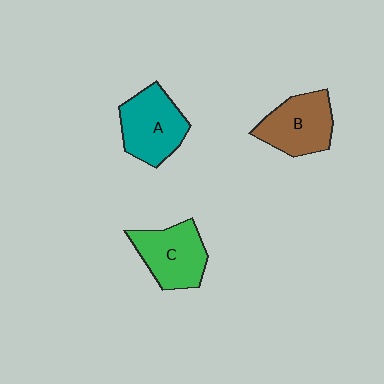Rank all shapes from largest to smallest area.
From largest to smallest: A (teal), C (green), B (brown).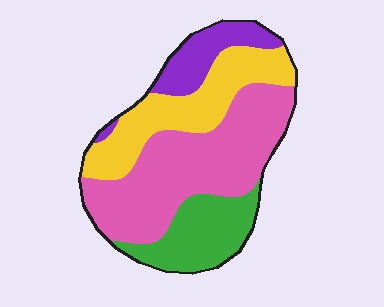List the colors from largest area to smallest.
From largest to smallest: pink, yellow, green, purple.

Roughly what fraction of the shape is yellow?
Yellow takes up between a quarter and a half of the shape.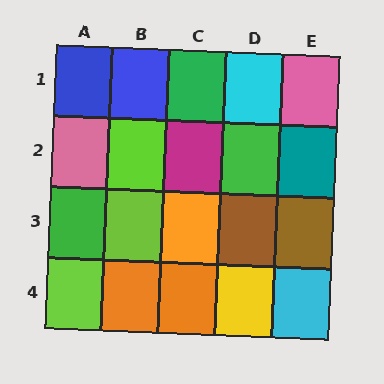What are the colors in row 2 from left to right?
Pink, lime, magenta, green, teal.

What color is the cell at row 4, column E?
Cyan.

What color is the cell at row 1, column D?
Cyan.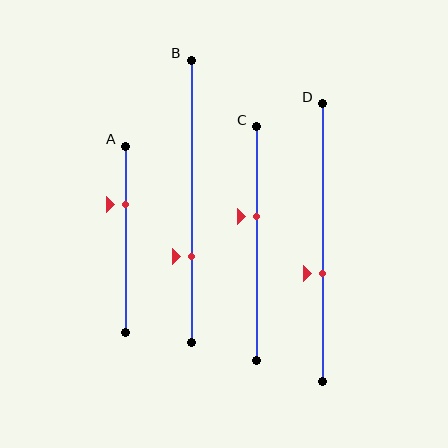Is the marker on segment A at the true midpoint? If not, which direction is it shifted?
No, the marker on segment A is shifted upward by about 19% of the segment length.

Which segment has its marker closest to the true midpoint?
Segment D has its marker closest to the true midpoint.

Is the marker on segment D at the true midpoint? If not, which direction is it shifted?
No, the marker on segment D is shifted downward by about 11% of the segment length.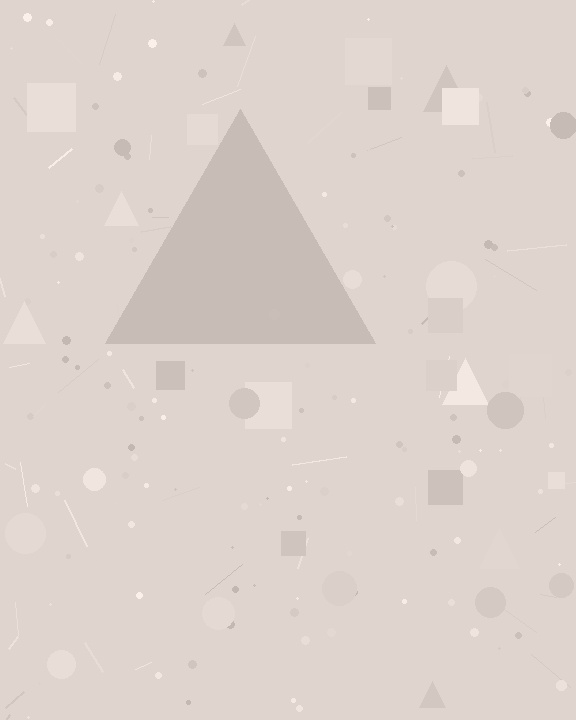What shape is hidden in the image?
A triangle is hidden in the image.